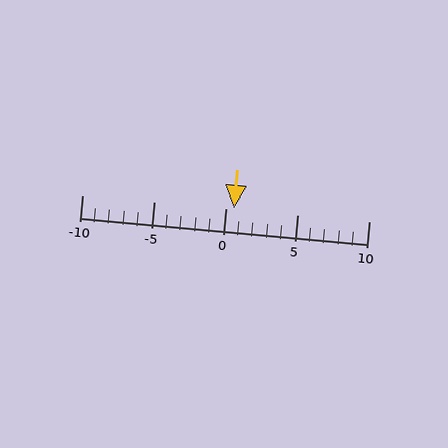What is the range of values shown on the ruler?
The ruler shows values from -10 to 10.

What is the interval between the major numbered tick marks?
The major tick marks are spaced 5 units apart.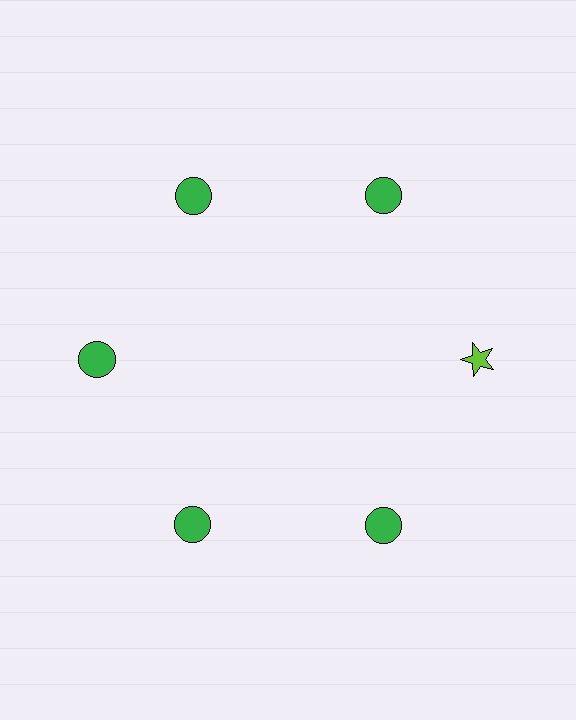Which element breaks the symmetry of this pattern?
The lime star at roughly the 3 o'clock position breaks the symmetry. All other shapes are green circles.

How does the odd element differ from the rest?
It differs in both color (lime instead of green) and shape (star instead of circle).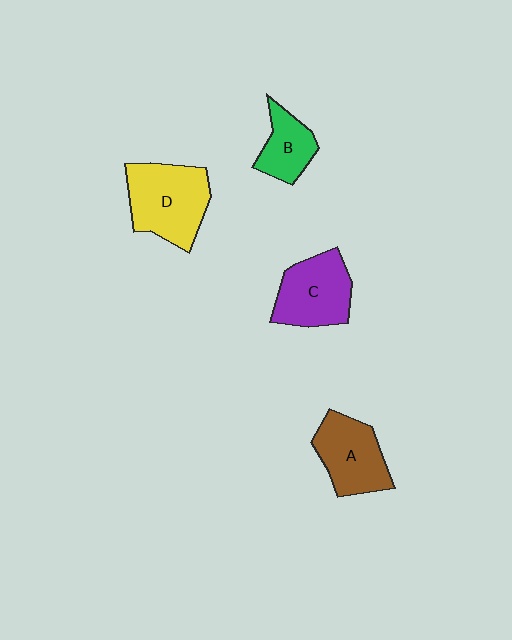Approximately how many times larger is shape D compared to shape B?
Approximately 1.9 times.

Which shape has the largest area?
Shape D (yellow).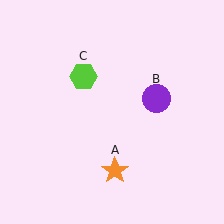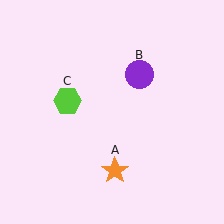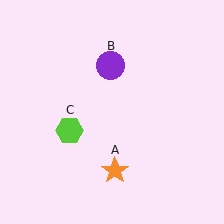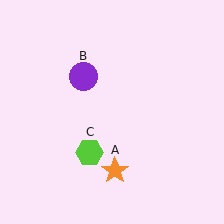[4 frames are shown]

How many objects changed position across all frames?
2 objects changed position: purple circle (object B), lime hexagon (object C).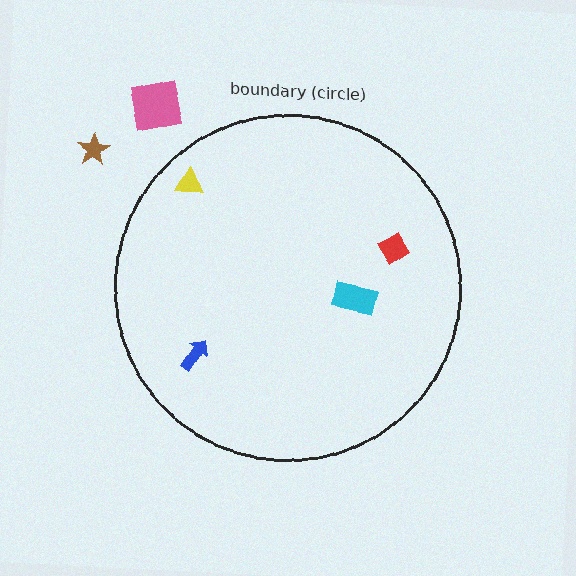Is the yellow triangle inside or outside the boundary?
Inside.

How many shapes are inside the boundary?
4 inside, 2 outside.